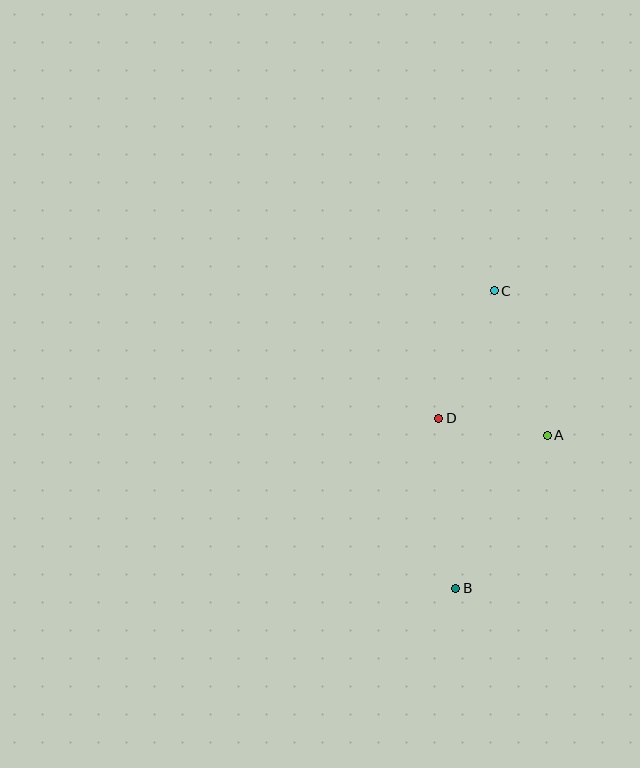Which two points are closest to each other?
Points A and D are closest to each other.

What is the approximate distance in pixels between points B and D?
The distance between B and D is approximately 171 pixels.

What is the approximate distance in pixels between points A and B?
The distance between A and B is approximately 178 pixels.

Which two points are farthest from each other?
Points B and C are farthest from each other.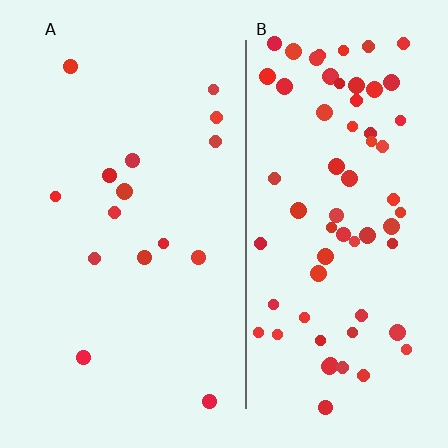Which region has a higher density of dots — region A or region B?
B (the right).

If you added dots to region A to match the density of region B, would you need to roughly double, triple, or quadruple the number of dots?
Approximately quadruple.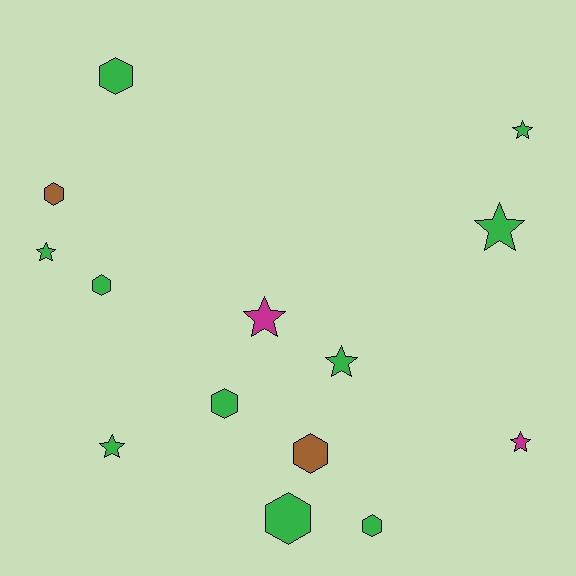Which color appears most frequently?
Green, with 10 objects.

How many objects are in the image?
There are 14 objects.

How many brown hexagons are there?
There are 2 brown hexagons.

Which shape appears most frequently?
Hexagon, with 7 objects.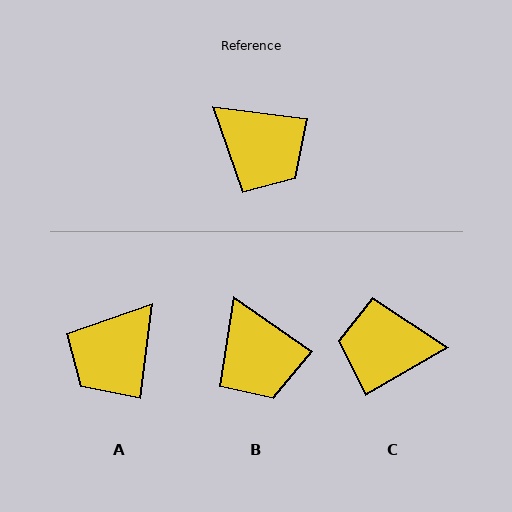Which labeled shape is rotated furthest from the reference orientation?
C, about 143 degrees away.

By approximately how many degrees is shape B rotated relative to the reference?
Approximately 28 degrees clockwise.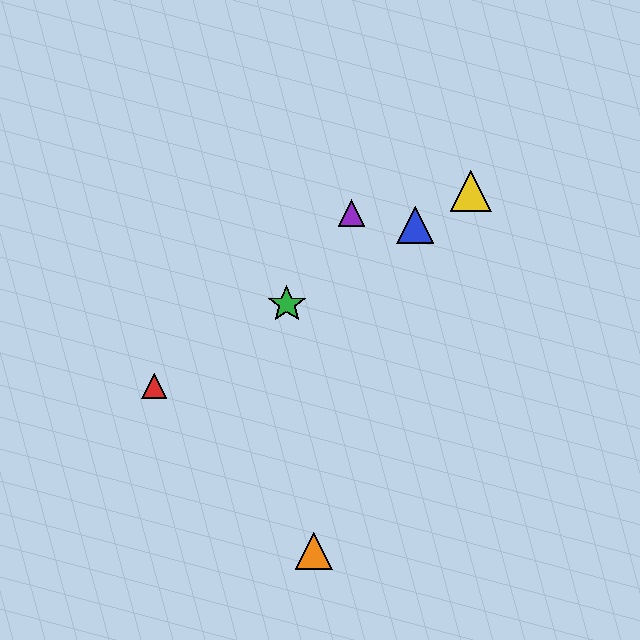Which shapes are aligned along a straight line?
The red triangle, the blue triangle, the green star, the yellow triangle are aligned along a straight line.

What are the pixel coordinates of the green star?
The green star is at (287, 304).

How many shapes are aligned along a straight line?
4 shapes (the red triangle, the blue triangle, the green star, the yellow triangle) are aligned along a straight line.